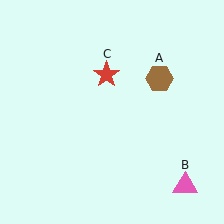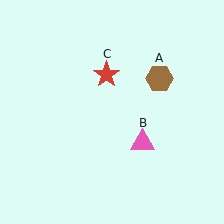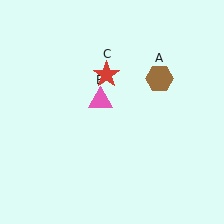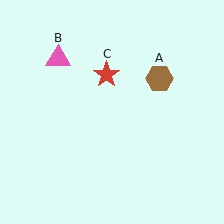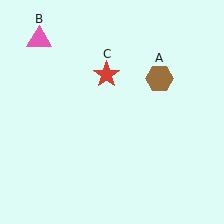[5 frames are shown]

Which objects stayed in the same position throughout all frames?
Brown hexagon (object A) and red star (object C) remained stationary.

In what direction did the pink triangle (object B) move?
The pink triangle (object B) moved up and to the left.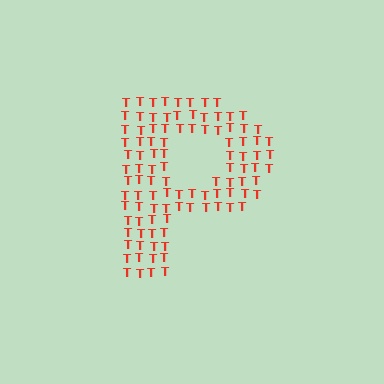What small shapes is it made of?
It is made of small letter T's.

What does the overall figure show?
The overall figure shows the letter P.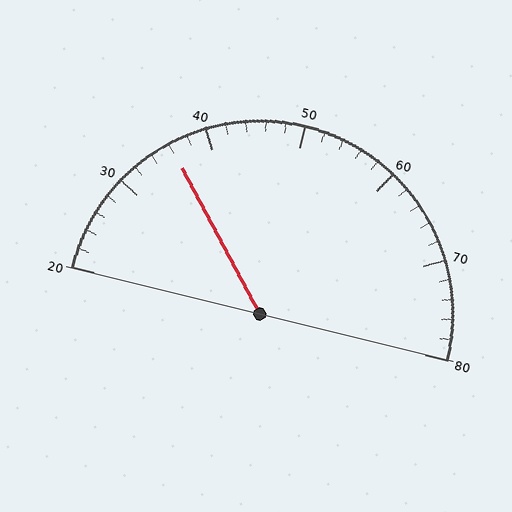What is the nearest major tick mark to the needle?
The nearest major tick mark is 40.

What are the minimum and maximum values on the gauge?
The gauge ranges from 20 to 80.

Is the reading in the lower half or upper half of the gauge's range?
The reading is in the lower half of the range (20 to 80).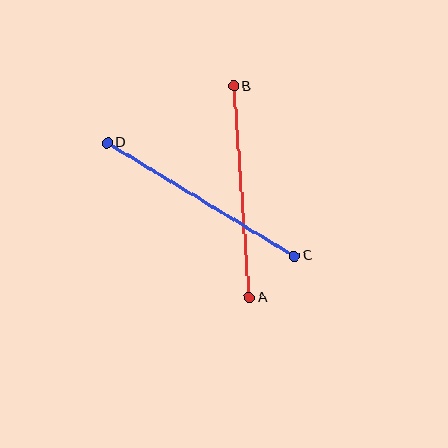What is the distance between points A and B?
The distance is approximately 212 pixels.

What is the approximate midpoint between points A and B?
The midpoint is at approximately (242, 192) pixels.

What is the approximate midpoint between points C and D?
The midpoint is at approximately (201, 199) pixels.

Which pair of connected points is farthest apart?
Points C and D are farthest apart.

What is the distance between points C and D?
The distance is approximately 218 pixels.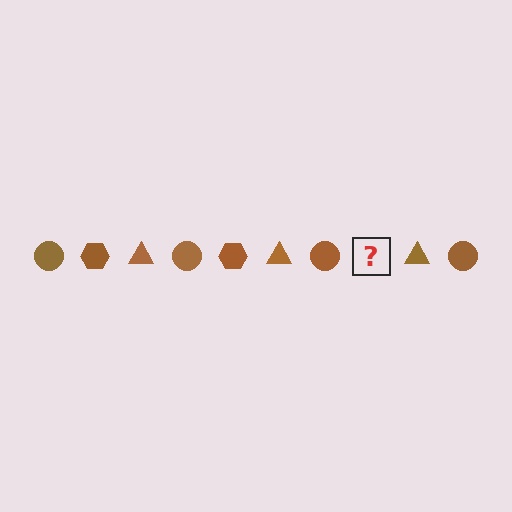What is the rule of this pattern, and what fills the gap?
The rule is that the pattern cycles through circle, hexagon, triangle shapes in brown. The gap should be filled with a brown hexagon.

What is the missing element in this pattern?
The missing element is a brown hexagon.